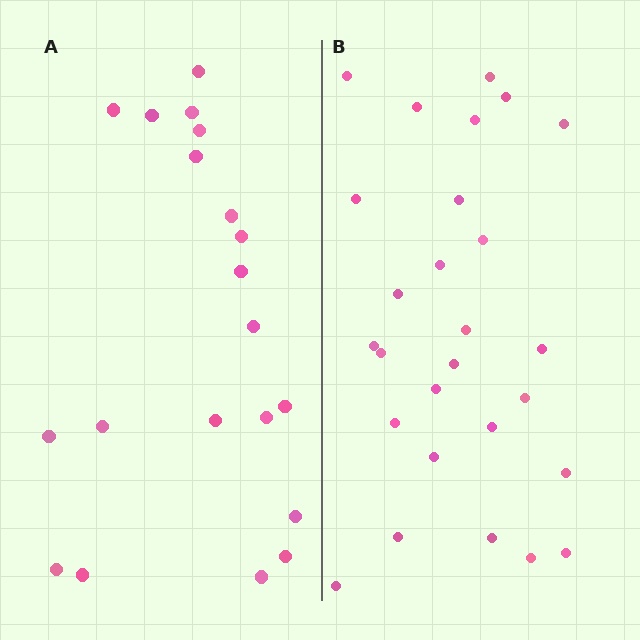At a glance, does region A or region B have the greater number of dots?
Region B (the right region) has more dots.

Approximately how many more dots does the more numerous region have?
Region B has roughly 8 or so more dots than region A.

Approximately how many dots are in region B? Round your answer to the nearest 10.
About 30 dots. (The exact count is 27, which rounds to 30.)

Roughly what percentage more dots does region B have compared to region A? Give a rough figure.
About 35% more.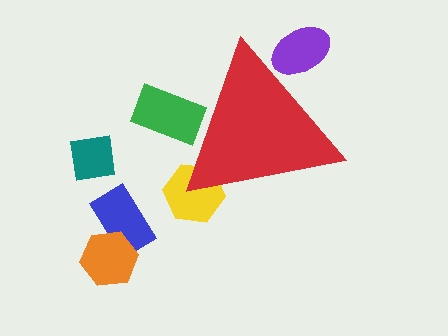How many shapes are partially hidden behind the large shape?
3 shapes are partially hidden.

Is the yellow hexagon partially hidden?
Yes, the yellow hexagon is partially hidden behind the red triangle.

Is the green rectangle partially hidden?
Yes, the green rectangle is partially hidden behind the red triangle.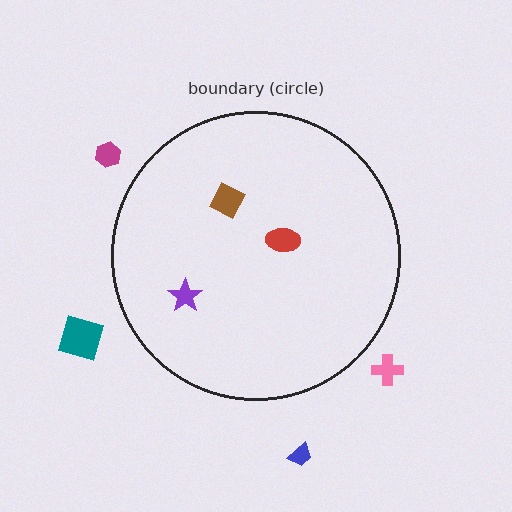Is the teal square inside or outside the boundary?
Outside.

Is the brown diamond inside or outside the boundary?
Inside.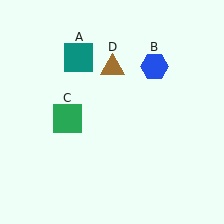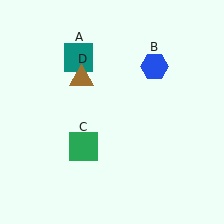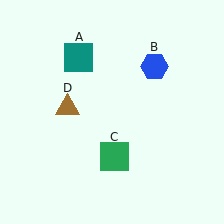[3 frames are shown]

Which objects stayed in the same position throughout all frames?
Teal square (object A) and blue hexagon (object B) remained stationary.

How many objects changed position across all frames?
2 objects changed position: green square (object C), brown triangle (object D).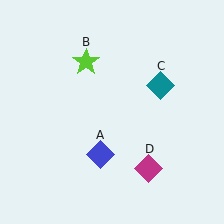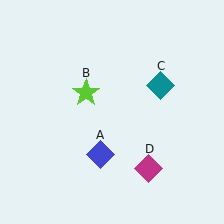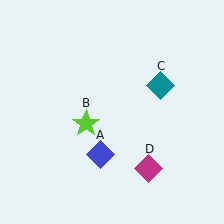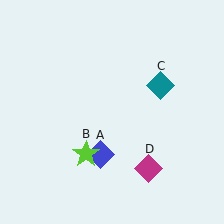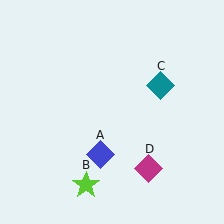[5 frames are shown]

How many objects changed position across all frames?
1 object changed position: lime star (object B).